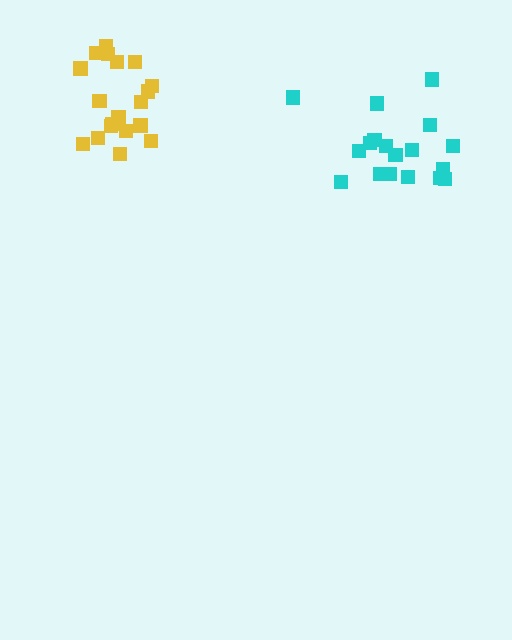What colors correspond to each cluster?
The clusters are colored: cyan, yellow.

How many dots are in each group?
Group 1: 18 dots, Group 2: 19 dots (37 total).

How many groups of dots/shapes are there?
There are 2 groups.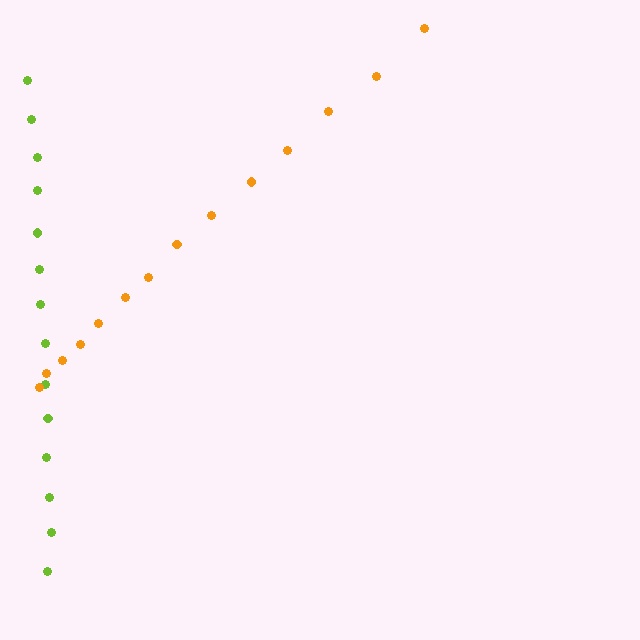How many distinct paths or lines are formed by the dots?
There are 2 distinct paths.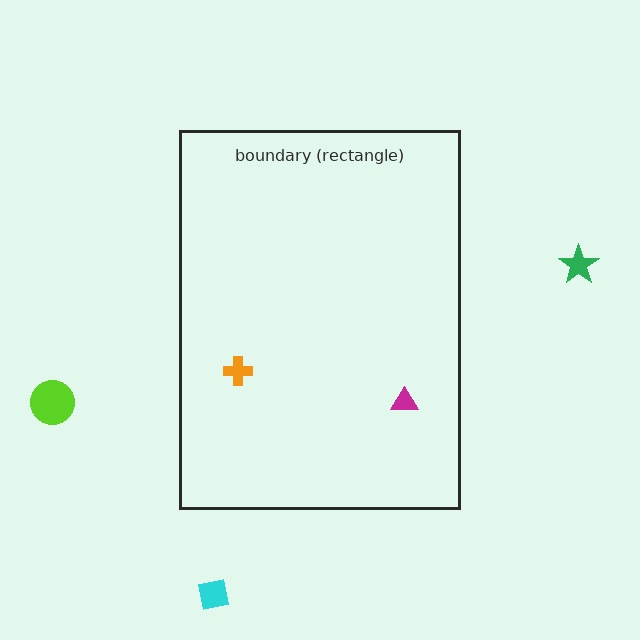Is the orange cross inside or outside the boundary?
Inside.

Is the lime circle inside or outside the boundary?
Outside.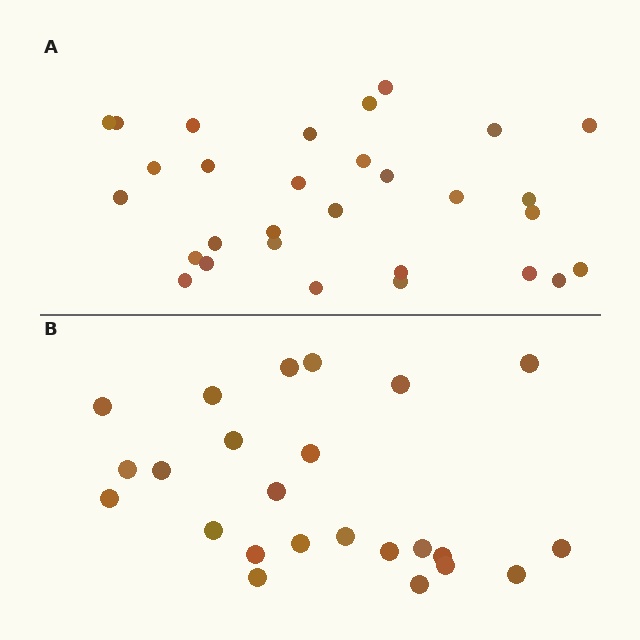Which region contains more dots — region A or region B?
Region A (the top region) has more dots.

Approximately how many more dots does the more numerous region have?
Region A has about 6 more dots than region B.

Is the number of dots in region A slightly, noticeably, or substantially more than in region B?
Region A has noticeably more, but not dramatically so. The ratio is roughly 1.2 to 1.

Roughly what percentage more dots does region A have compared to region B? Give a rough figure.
About 25% more.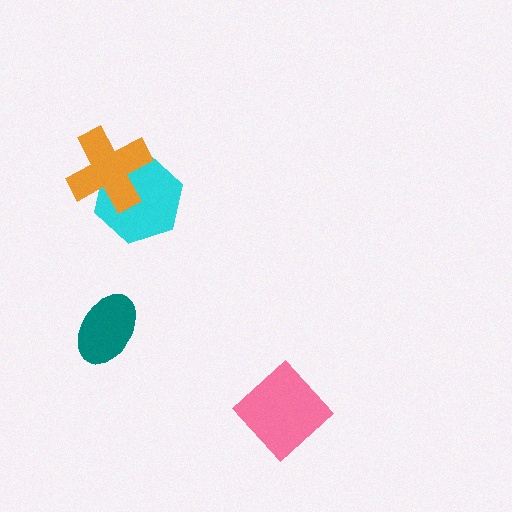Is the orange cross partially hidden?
No, no other shape covers it.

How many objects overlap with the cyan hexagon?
1 object overlaps with the cyan hexagon.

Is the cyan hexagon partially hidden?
Yes, it is partially covered by another shape.